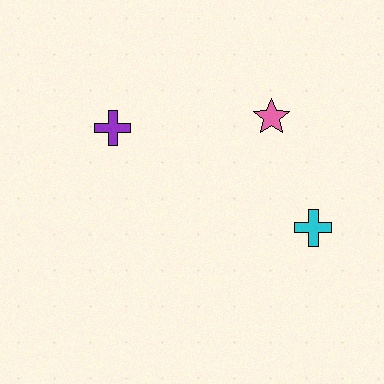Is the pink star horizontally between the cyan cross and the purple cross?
Yes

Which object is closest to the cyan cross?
The pink star is closest to the cyan cross.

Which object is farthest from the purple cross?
The cyan cross is farthest from the purple cross.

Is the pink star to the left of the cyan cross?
Yes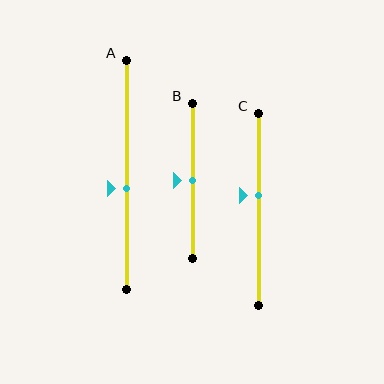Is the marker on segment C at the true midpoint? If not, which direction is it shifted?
No, the marker on segment C is shifted upward by about 7% of the segment length.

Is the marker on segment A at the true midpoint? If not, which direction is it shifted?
No, the marker on segment A is shifted downward by about 6% of the segment length.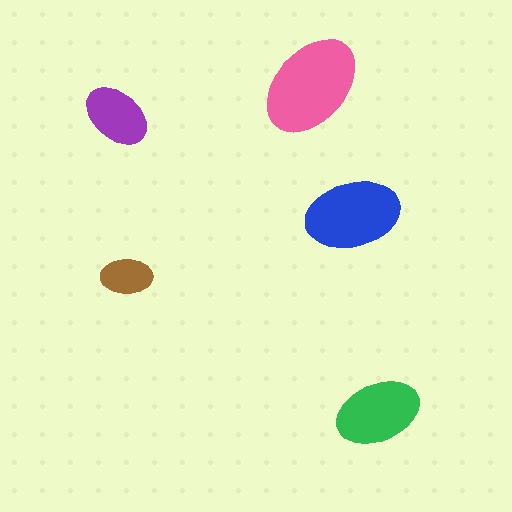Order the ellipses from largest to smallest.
the pink one, the blue one, the green one, the purple one, the brown one.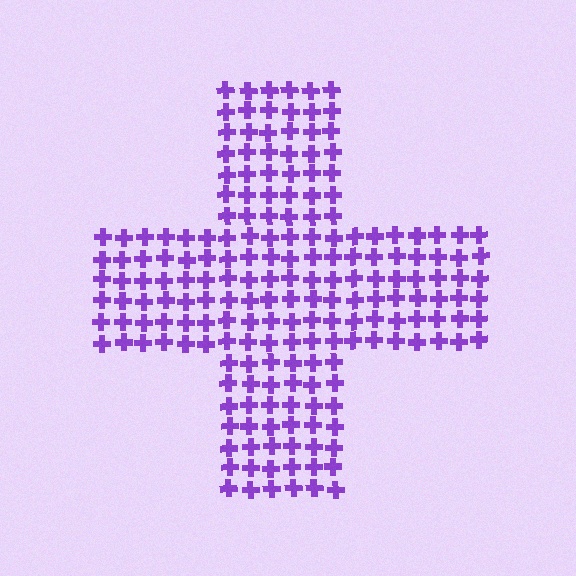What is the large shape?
The large shape is a cross.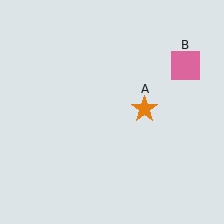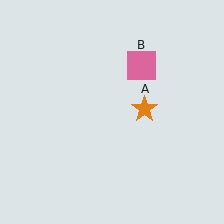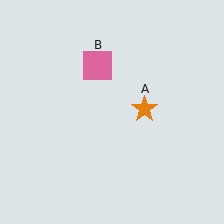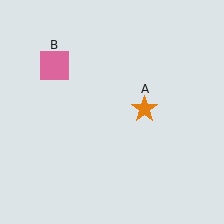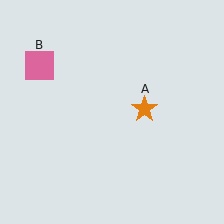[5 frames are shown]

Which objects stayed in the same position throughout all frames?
Orange star (object A) remained stationary.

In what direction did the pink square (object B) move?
The pink square (object B) moved left.